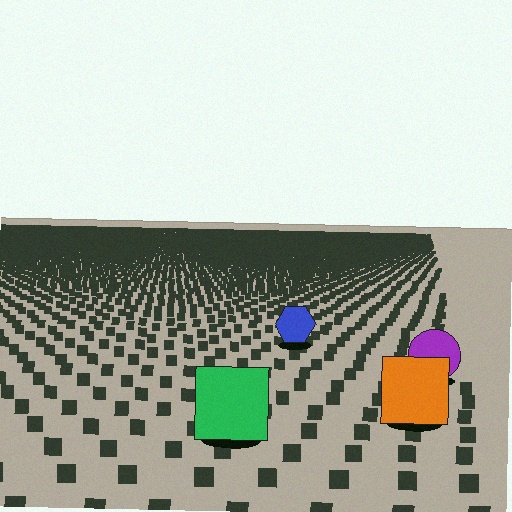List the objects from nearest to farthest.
From nearest to farthest: the green square, the orange square, the purple circle, the blue hexagon.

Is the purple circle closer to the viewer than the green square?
No. The green square is closer — you can tell from the texture gradient: the ground texture is coarser near it.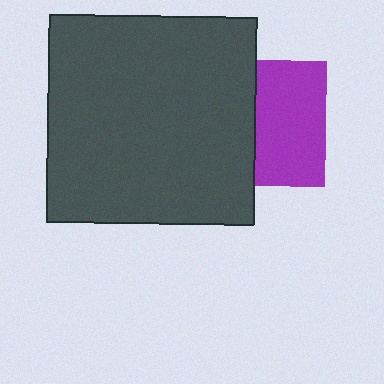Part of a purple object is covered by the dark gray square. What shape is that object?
It is a square.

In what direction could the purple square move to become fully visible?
The purple square could move right. That would shift it out from behind the dark gray square entirely.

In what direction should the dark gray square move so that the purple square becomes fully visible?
The dark gray square should move left. That is the shortest direction to clear the overlap and leave the purple square fully visible.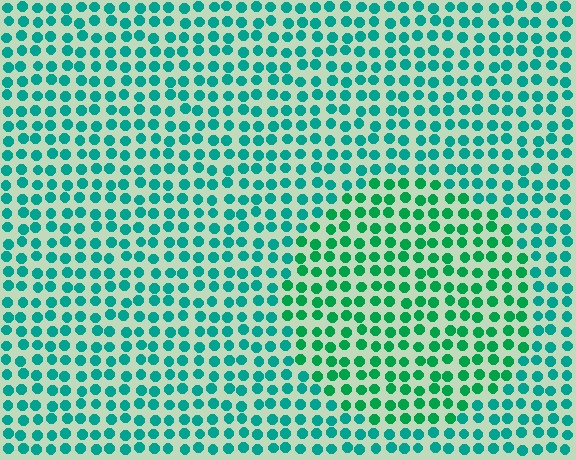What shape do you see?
I see a circle.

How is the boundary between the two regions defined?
The boundary is defined purely by a slight shift in hue (about 27 degrees). Spacing, size, and orientation are identical on both sides.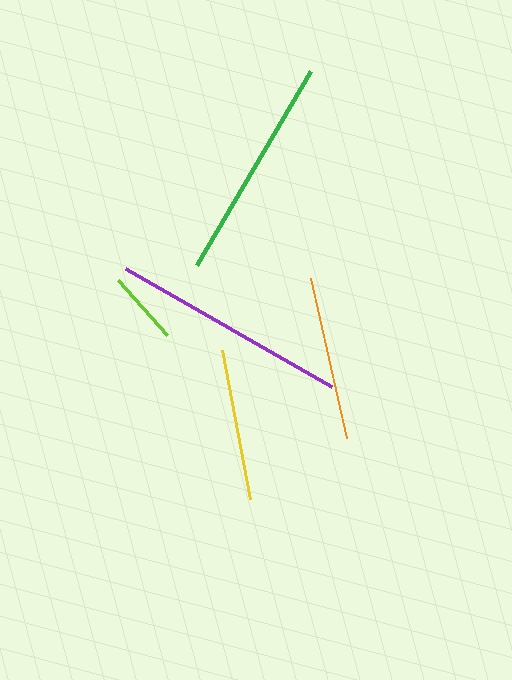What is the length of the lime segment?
The lime segment is approximately 73 pixels long.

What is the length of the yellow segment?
The yellow segment is approximately 151 pixels long.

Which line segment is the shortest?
The lime line is the shortest at approximately 73 pixels.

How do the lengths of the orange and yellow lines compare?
The orange and yellow lines are approximately the same length.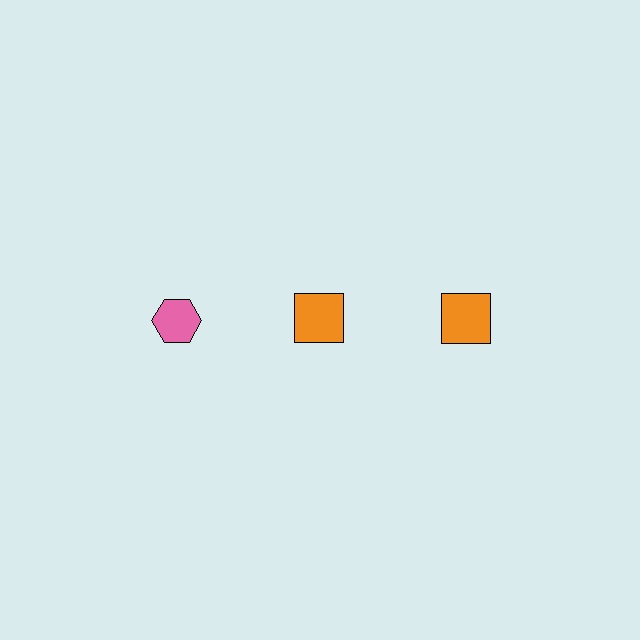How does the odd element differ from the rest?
It differs in both color (pink instead of orange) and shape (hexagon instead of square).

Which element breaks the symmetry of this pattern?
The pink hexagon in the top row, leftmost column breaks the symmetry. All other shapes are orange squares.